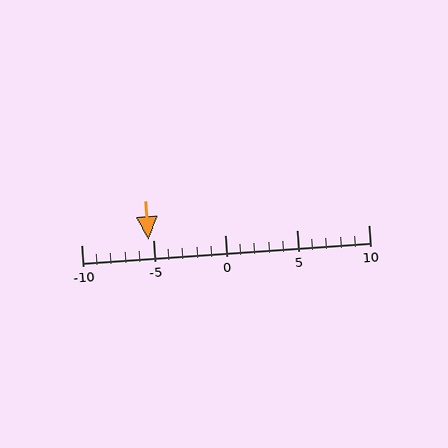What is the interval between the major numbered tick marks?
The major tick marks are spaced 5 units apart.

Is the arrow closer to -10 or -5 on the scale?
The arrow is closer to -5.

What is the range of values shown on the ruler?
The ruler shows values from -10 to 10.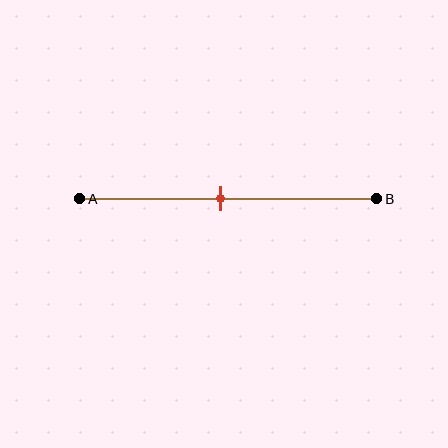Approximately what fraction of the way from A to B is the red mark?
The red mark is approximately 50% of the way from A to B.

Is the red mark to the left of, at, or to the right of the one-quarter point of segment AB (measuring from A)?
The red mark is to the right of the one-quarter point of segment AB.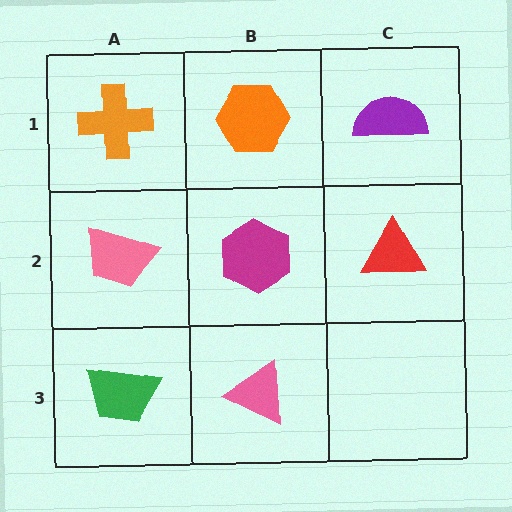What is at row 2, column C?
A red triangle.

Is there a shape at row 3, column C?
No, that cell is empty.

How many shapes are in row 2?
3 shapes.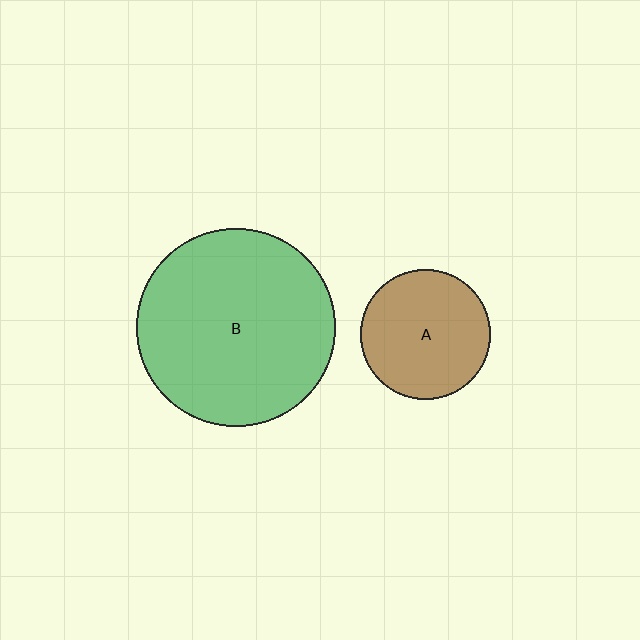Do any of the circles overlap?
No, none of the circles overlap.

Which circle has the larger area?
Circle B (green).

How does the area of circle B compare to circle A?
Approximately 2.3 times.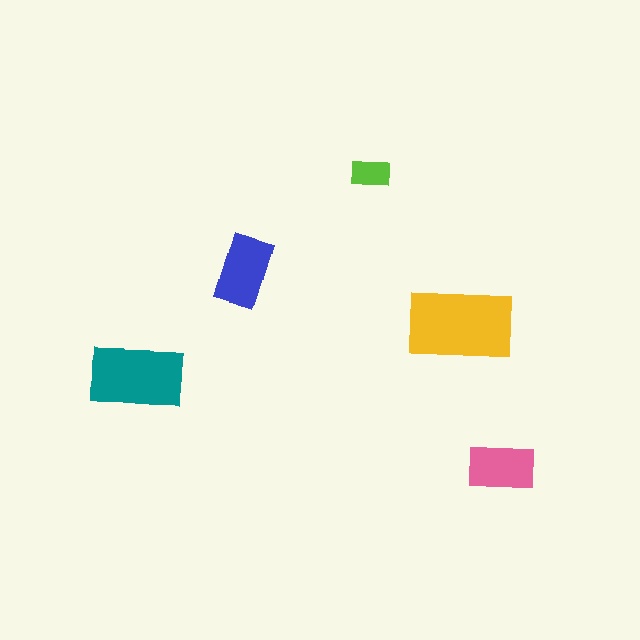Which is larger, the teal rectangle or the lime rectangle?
The teal one.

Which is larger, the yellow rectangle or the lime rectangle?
The yellow one.